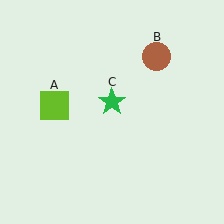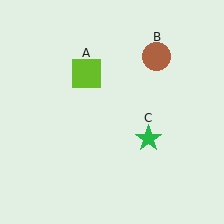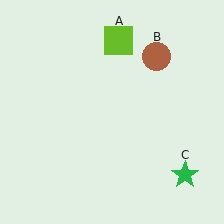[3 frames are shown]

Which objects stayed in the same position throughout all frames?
Brown circle (object B) remained stationary.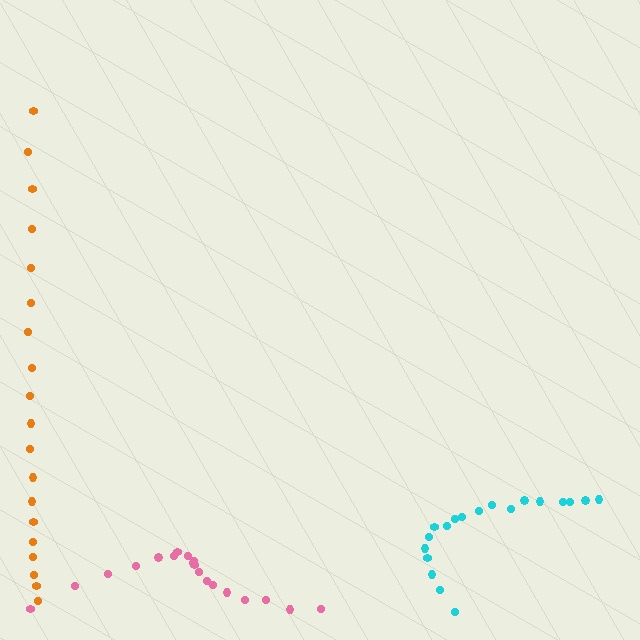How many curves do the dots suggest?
There are 3 distinct paths.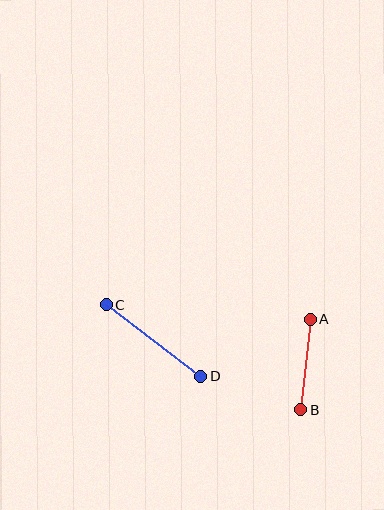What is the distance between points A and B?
The distance is approximately 91 pixels.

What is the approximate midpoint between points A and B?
The midpoint is at approximately (306, 364) pixels.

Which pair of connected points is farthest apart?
Points C and D are farthest apart.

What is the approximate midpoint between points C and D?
The midpoint is at approximately (154, 341) pixels.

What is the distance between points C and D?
The distance is approximately 118 pixels.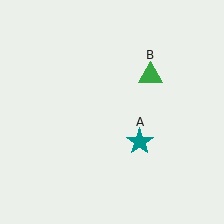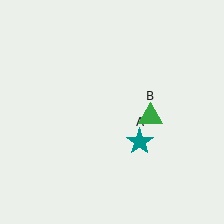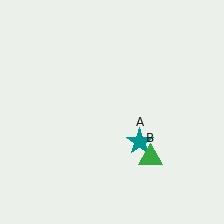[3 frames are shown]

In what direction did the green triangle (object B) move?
The green triangle (object B) moved down.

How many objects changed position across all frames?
1 object changed position: green triangle (object B).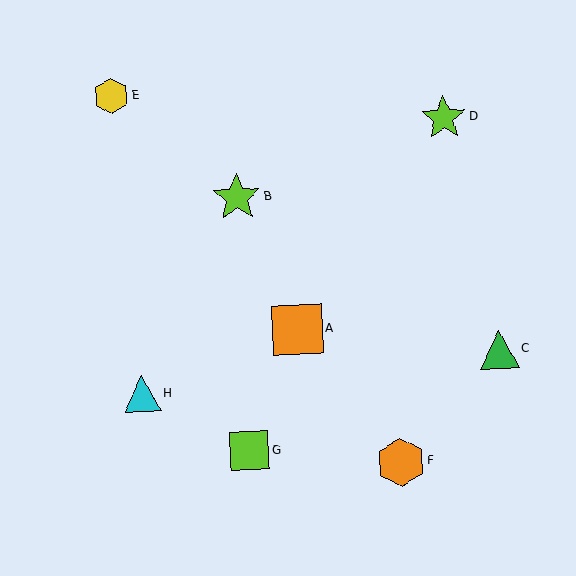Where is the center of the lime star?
The center of the lime star is at (237, 197).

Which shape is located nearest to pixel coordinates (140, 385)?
The cyan triangle (labeled H) at (142, 394) is nearest to that location.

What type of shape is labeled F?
Shape F is an orange hexagon.